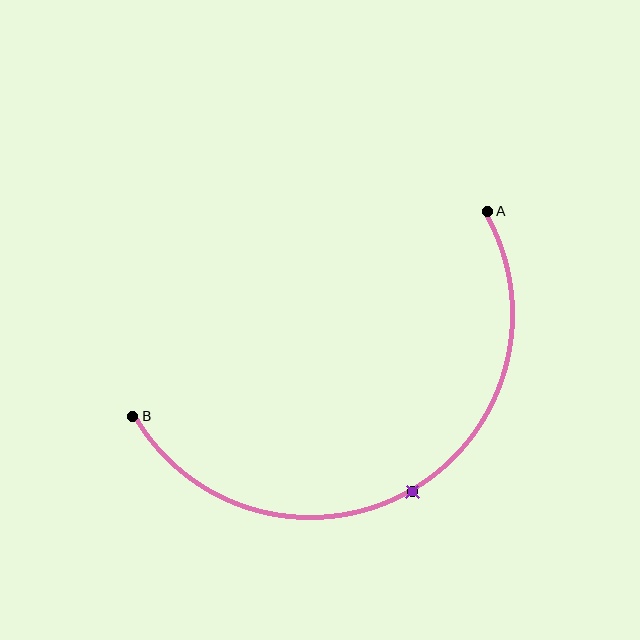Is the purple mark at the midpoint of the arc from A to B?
Yes. The purple mark lies on the arc at equal arc-length from both A and B — it is the arc midpoint.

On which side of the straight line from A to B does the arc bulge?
The arc bulges below the straight line connecting A and B.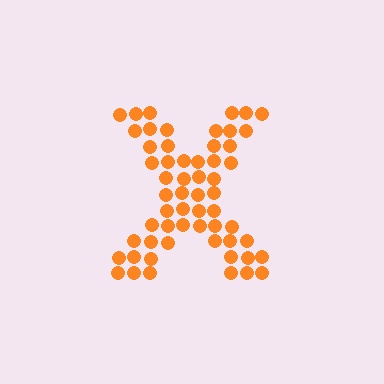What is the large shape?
The large shape is the letter X.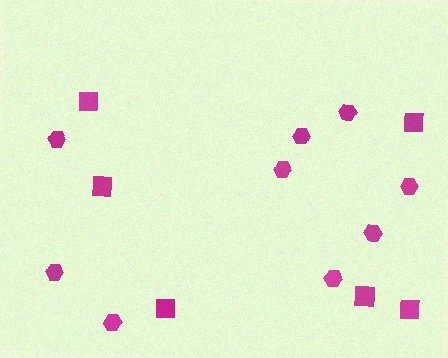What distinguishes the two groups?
There are 2 groups: one group of squares (6) and one group of hexagons (9).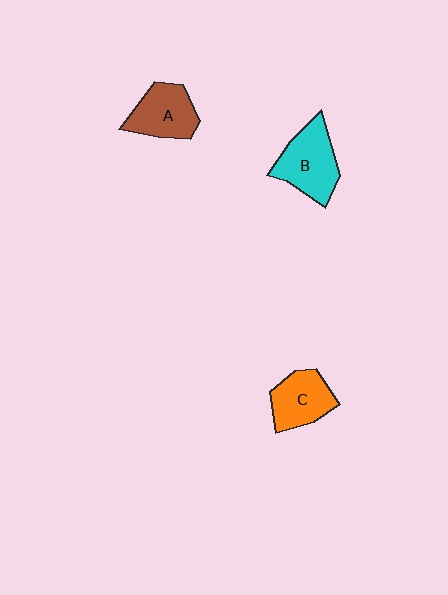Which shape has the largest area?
Shape B (cyan).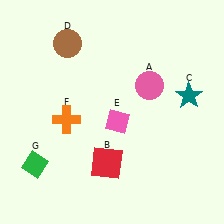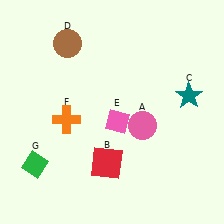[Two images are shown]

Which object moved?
The pink circle (A) moved down.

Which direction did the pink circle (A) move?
The pink circle (A) moved down.